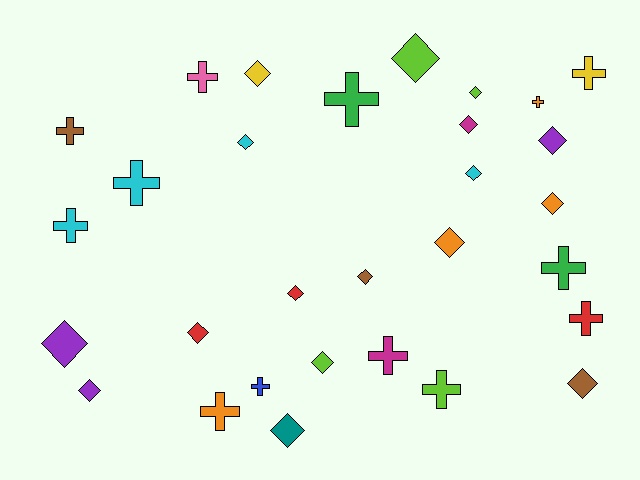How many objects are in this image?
There are 30 objects.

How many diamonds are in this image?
There are 17 diamonds.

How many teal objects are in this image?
There is 1 teal object.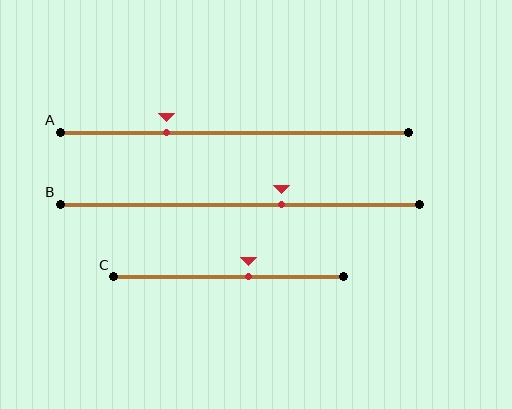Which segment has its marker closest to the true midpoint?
Segment C has its marker closest to the true midpoint.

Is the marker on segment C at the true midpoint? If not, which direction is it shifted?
No, the marker on segment C is shifted to the right by about 9% of the segment length.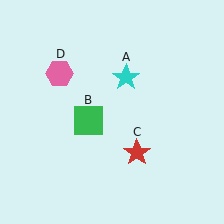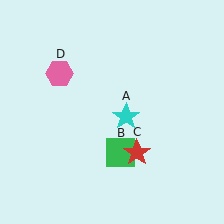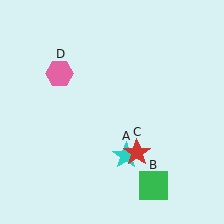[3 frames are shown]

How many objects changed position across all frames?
2 objects changed position: cyan star (object A), green square (object B).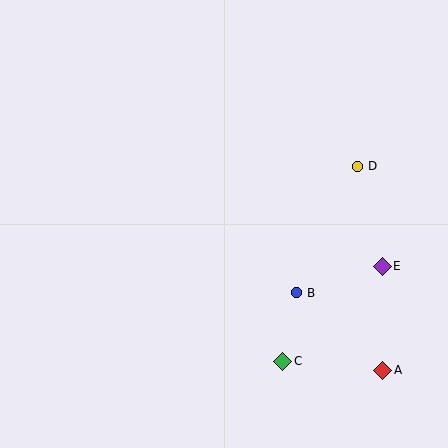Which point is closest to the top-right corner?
Point D is closest to the top-right corner.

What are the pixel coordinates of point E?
Point E is at (382, 266).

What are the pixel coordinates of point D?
Point D is at (357, 166).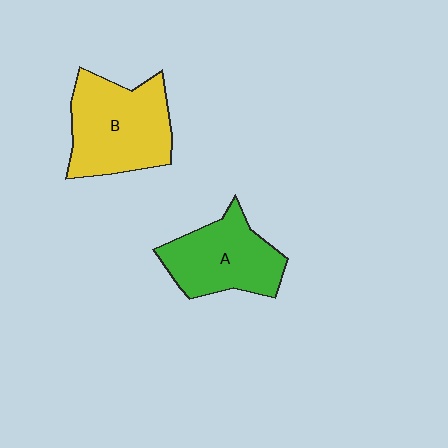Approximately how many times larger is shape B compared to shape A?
Approximately 1.2 times.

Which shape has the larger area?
Shape B (yellow).